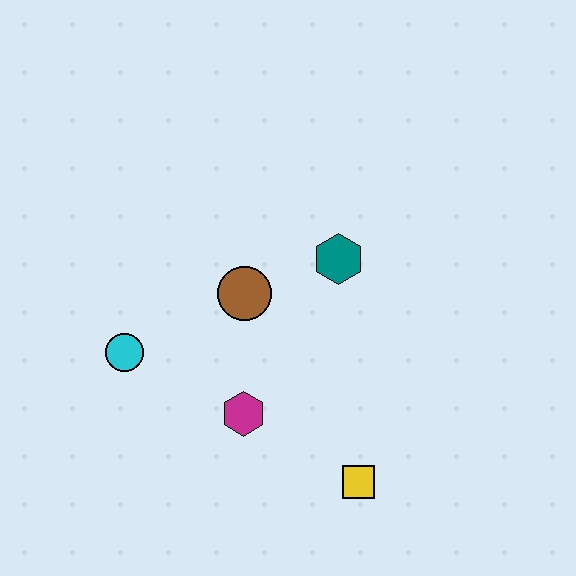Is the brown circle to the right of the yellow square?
No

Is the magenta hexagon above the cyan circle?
No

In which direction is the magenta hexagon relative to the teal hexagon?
The magenta hexagon is below the teal hexagon.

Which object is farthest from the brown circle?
The yellow square is farthest from the brown circle.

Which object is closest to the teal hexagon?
The brown circle is closest to the teal hexagon.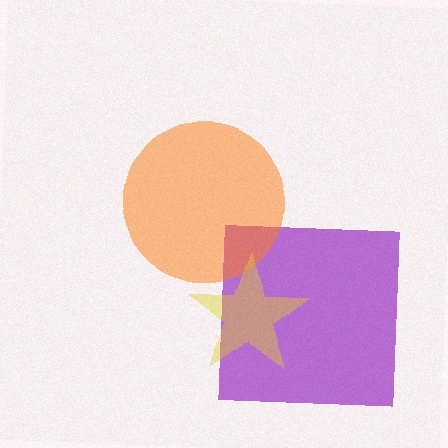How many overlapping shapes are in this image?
There are 3 overlapping shapes in the image.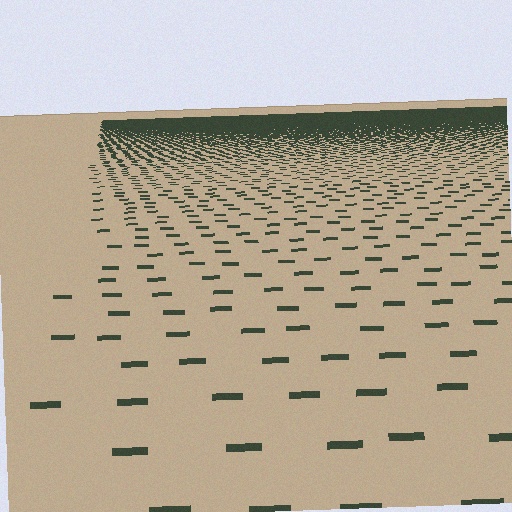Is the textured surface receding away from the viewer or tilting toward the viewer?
The surface is receding away from the viewer. Texture elements get smaller and denser toward the top.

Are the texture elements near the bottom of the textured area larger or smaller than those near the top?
Larger. Near the bottom, elements are closer to the viewer and appear at a bigger on-screen size.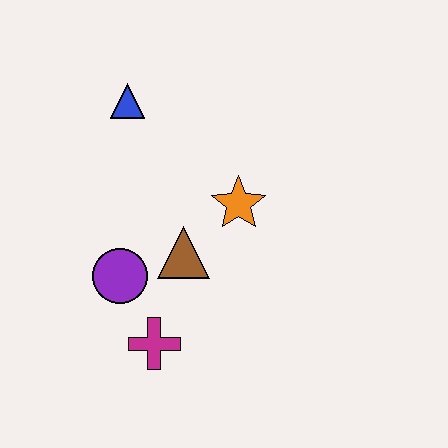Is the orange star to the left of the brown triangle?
No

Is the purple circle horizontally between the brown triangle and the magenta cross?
No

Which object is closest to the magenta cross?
The purple circle is closest to the magenta cross.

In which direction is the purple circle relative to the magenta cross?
The purple circle is above the magenta cross.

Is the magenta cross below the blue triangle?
Yes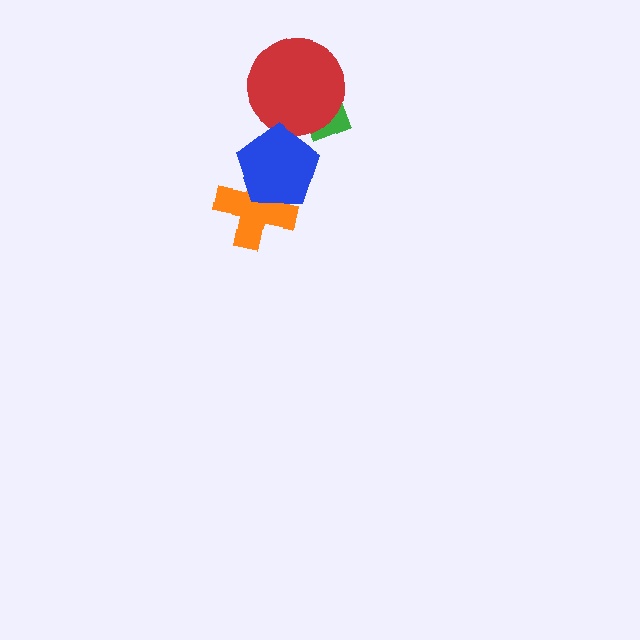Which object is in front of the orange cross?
The blue pentagon is in front of the orange cross.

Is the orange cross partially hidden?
Yes, it is partially covered by another shape.